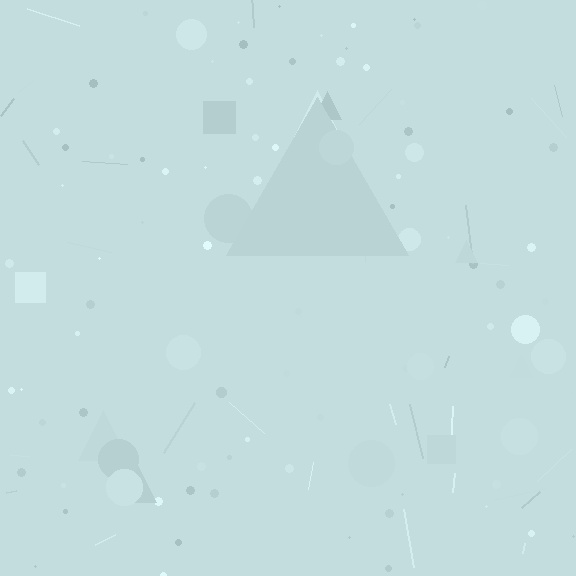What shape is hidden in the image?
A triangle is hidden in the image.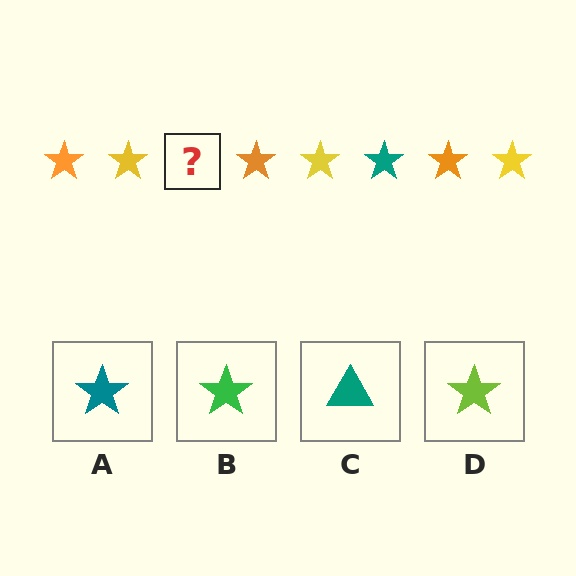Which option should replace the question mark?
Option A.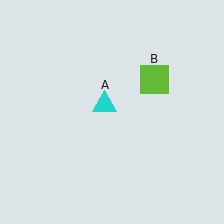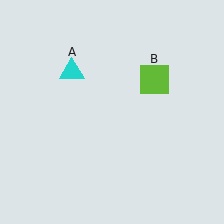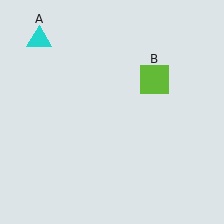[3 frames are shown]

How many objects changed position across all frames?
1 object changed position: cyan triangle (object A).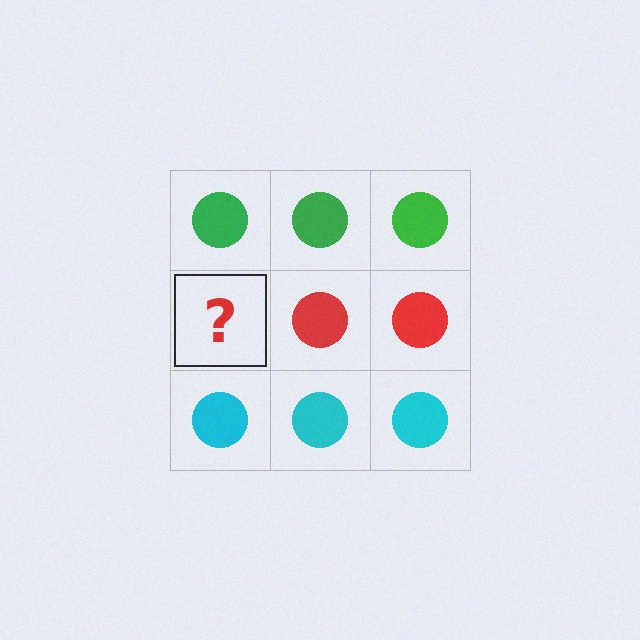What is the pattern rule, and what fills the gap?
The rule is that each row has a consistent color. The gap should be filled with a red circle.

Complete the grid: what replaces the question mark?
The question mark should be replaced with a red circle.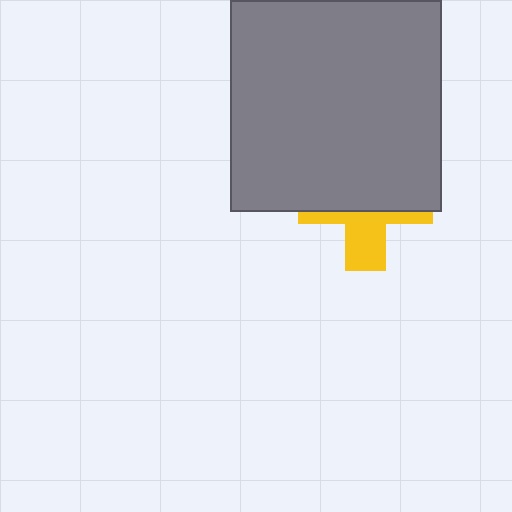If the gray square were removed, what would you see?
You would see the complete yellow cross.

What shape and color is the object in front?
The object in front is a gray square.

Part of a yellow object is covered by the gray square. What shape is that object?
It is a cross.